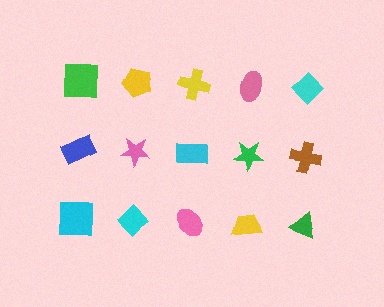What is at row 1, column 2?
A yellow pentagon.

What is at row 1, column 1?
A green square.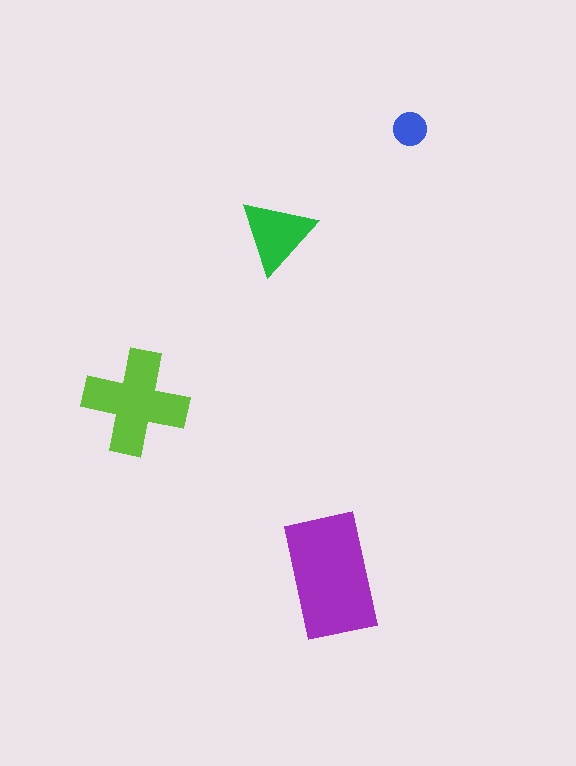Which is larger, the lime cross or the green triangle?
The lime cross.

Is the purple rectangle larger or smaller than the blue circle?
Larger.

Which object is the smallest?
The blue circle.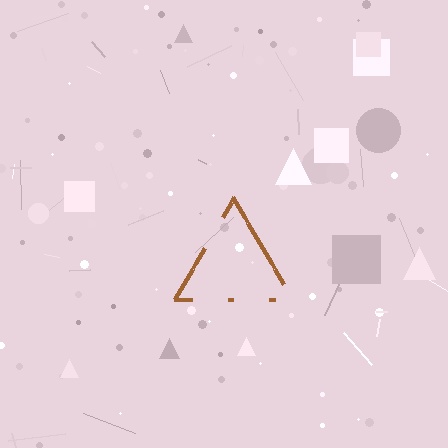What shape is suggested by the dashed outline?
The dashed outline suggests a triangle.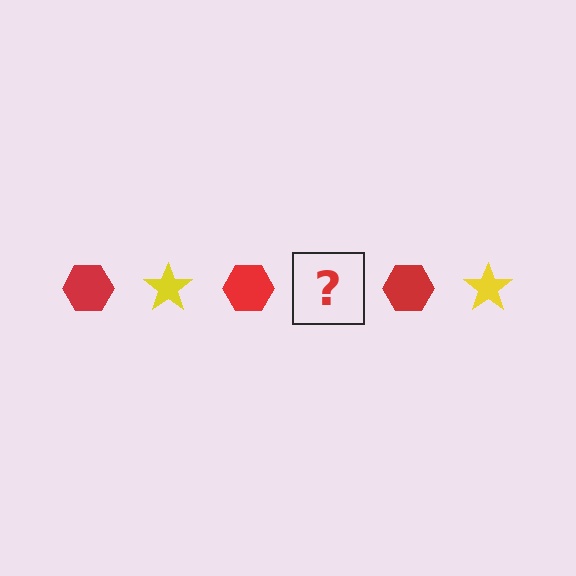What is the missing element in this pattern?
The missing element is a yellow star.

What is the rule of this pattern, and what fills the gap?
The rule is that the pattern alternates between red hexagon and yellow star. The gap should be filled with a yellow star.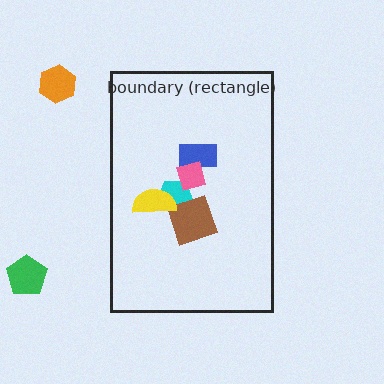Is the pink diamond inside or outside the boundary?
Inside.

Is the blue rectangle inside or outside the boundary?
Inside.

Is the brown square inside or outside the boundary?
Inside.